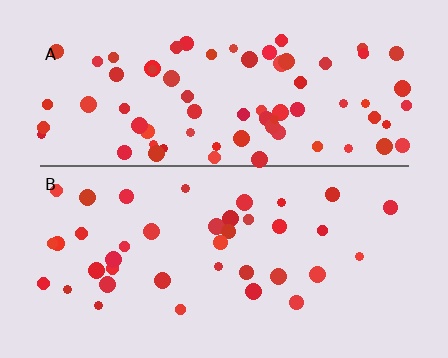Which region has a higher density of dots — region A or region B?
A (the top).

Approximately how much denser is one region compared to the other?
Approximately 1.9× — region A over region B.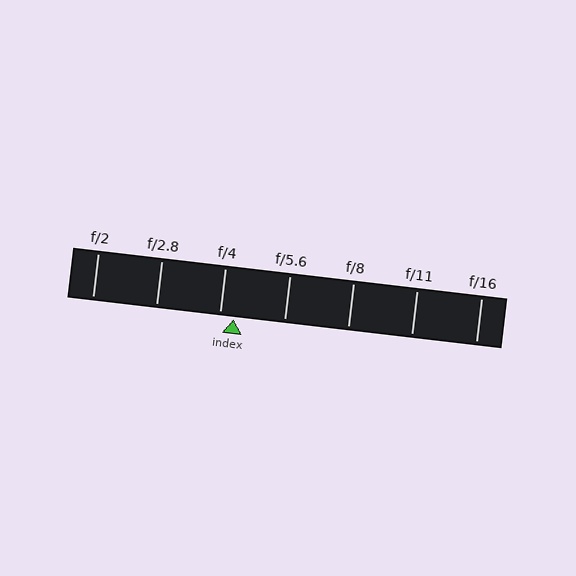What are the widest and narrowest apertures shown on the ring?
The widest aperture shown is f/2 and the narrowest is f/16.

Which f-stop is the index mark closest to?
The index mark is closest to f/4.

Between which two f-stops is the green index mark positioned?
The index mark is between f/4 and f/5.6.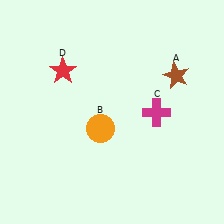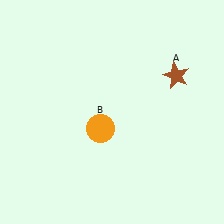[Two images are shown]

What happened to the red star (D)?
The red star (D) was removed in Image 2. It was in the top-left area of Image 1.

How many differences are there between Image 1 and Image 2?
There are 2 differences between the two images.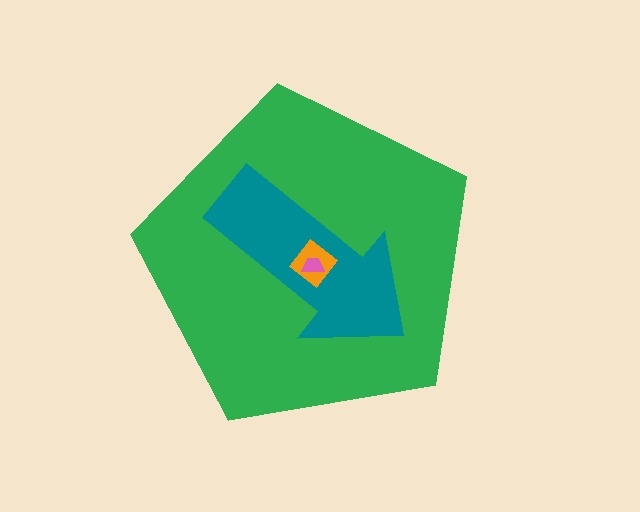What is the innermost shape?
The pink trapezoid.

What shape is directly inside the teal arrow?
The orange diamond.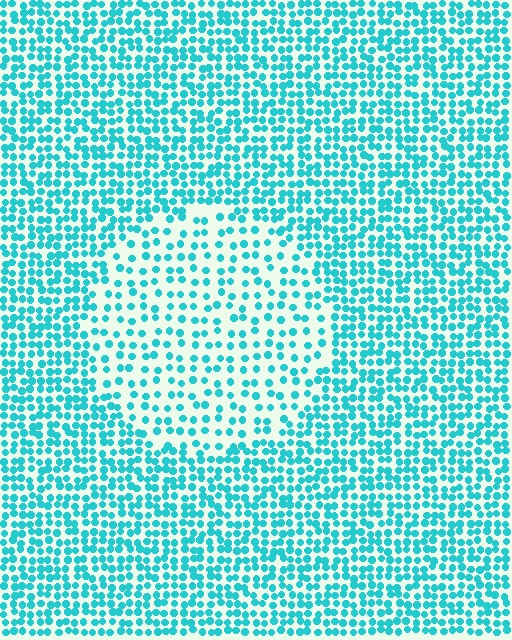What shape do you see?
I see a circle.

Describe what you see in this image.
The image contains small cyan elements arranged at two different densities. A circle-shaped region is visible where the elements are less densely packed than the surrounding area.